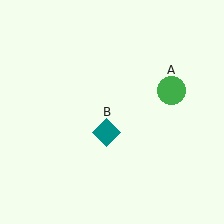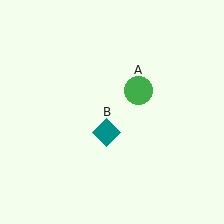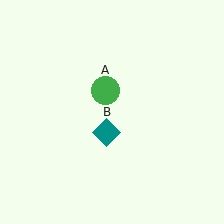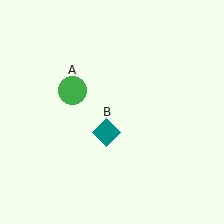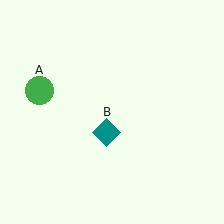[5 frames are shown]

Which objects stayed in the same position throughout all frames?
Teal diamond (object B) remained stationary.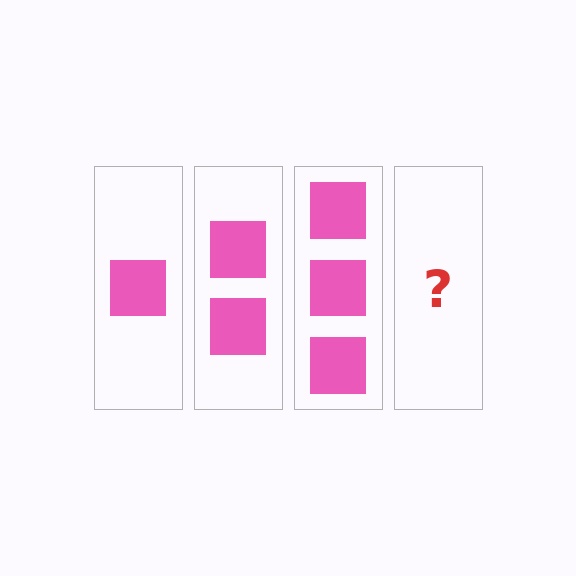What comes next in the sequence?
The next element should be 4 squares.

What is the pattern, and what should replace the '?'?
The pattern is that each step adds one more square. The '?' should be 4 squares.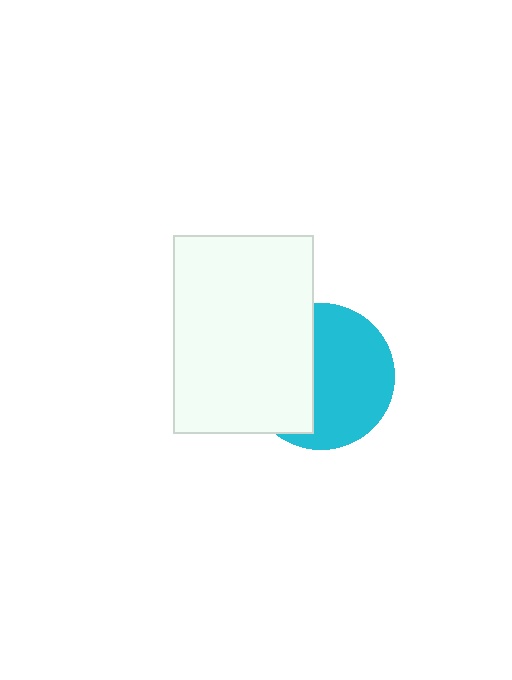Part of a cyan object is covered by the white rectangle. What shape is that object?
It is a circle.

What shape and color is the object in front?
The object in front is a white rectangle.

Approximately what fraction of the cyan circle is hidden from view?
Roughly 41% of the cyan circle is hidden behind the white rectangle.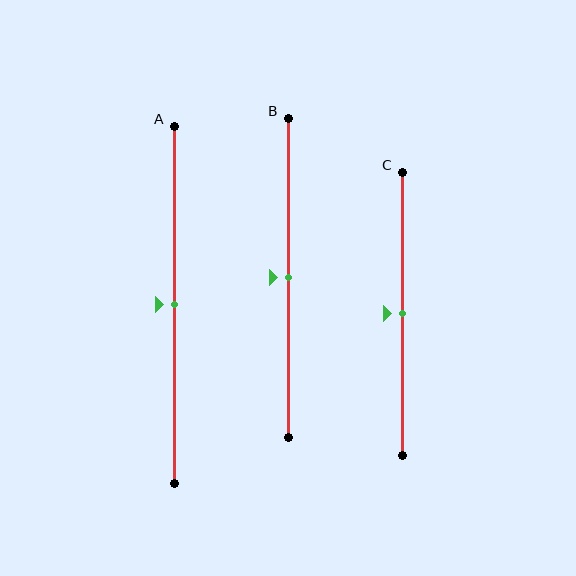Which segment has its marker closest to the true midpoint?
Segment A has its marker closest to the true midpoint.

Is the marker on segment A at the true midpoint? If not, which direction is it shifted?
Yes, the marker on segment A is at the true midpoint.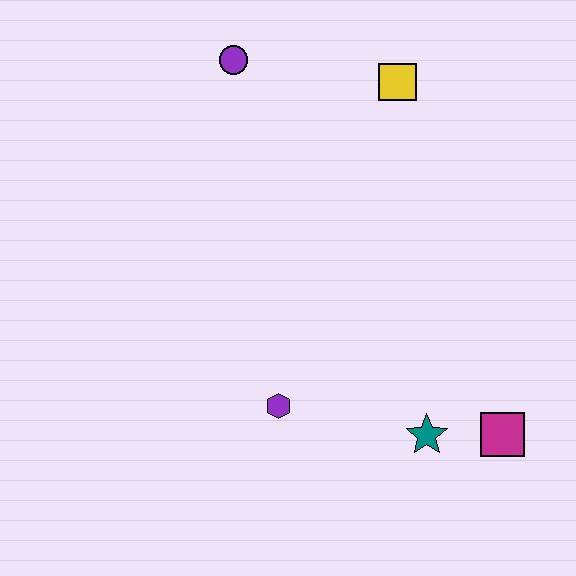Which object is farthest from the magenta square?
The purple circle is farthest from the magenta square.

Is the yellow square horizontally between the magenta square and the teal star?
No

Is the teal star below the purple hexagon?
Yes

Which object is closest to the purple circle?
The yellow square is closest to the purple circle.